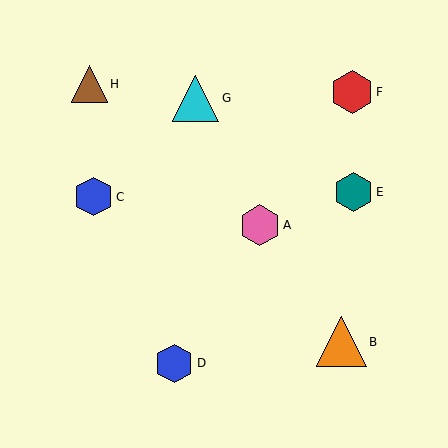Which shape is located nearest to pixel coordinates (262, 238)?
The pink hexagon (labeled A) at (260, 225) is nearest to that location.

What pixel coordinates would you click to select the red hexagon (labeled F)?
Click at (352, 92) to select the red hexagon F.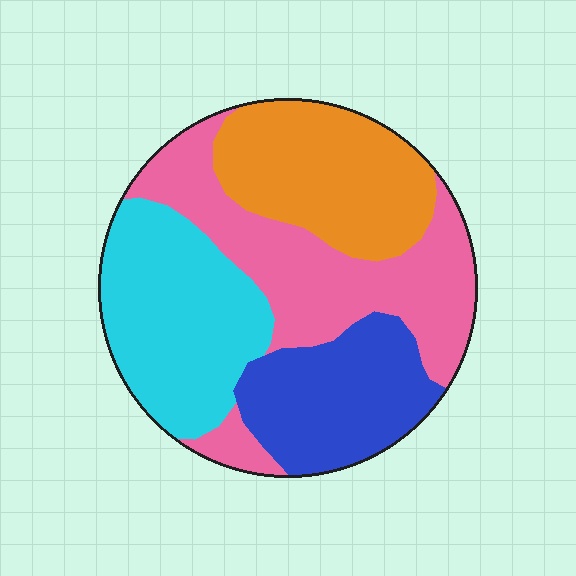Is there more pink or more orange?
Pink.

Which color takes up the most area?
Pink, at roughly 30%.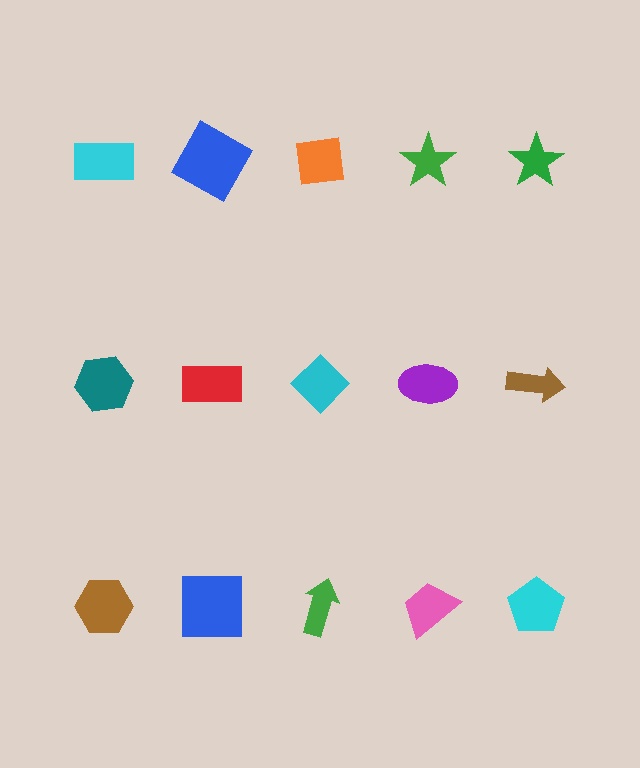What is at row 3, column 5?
A cyan pentagon.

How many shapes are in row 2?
5 shapes.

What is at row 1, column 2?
A blue square.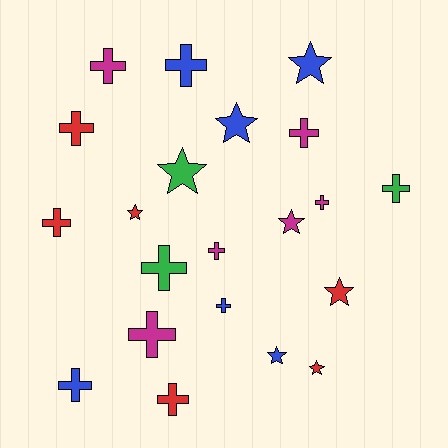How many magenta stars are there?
There is 1 magenta star.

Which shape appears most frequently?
Cross, with 13 objects.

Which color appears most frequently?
Blue, with 6 objects.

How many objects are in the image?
There are 21 objects.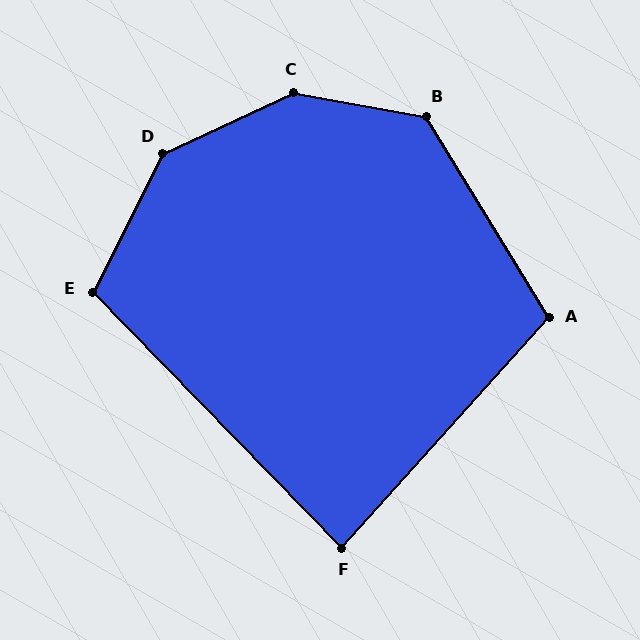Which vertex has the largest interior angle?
C, at approximately 145 degrees.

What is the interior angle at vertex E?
Approximately 109 degrees (obtuse).